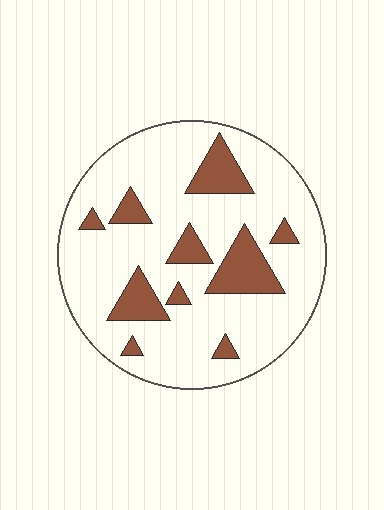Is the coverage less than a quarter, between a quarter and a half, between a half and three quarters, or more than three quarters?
Less than a quarter.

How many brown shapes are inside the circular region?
10.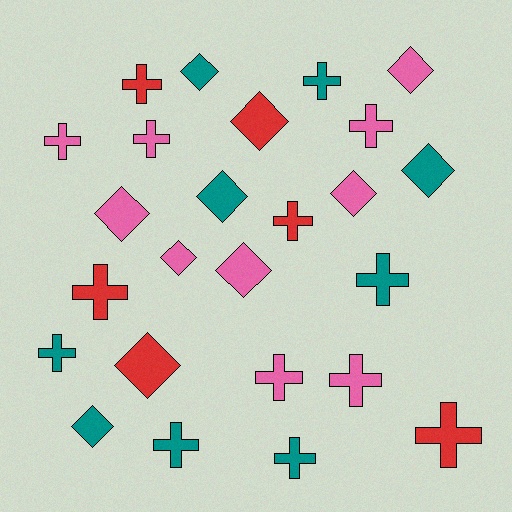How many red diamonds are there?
There are 2 red diamonds.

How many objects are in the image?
There are 25 objects.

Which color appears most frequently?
Pink, with 10 objects.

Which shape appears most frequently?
Cross, with 14 objects.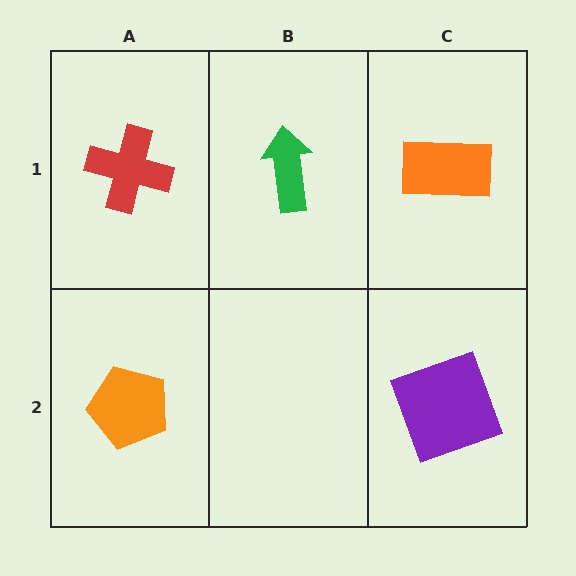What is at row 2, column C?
A purple square.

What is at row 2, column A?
An orange pentagon.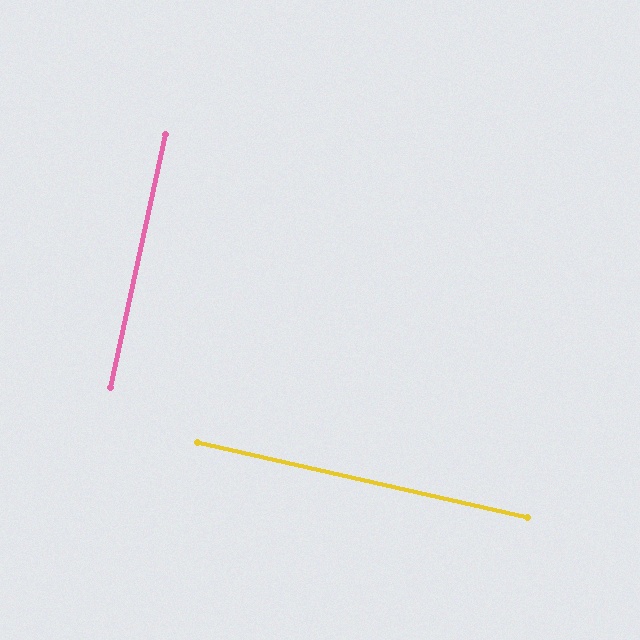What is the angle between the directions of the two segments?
Approximately 89 degrees.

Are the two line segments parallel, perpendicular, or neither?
Perpendicular — they meet at approximately 89°.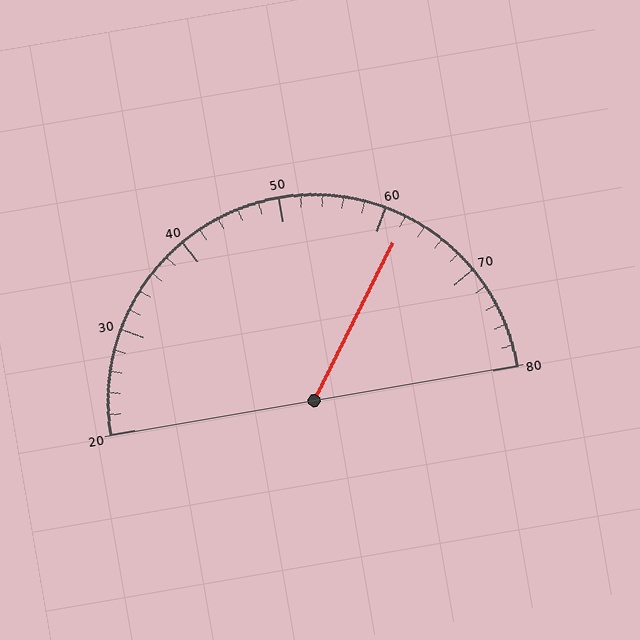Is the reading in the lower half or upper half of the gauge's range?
The reading is in the upper half of the range (20 to 80).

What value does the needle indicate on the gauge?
The needle indicates approximately 62.